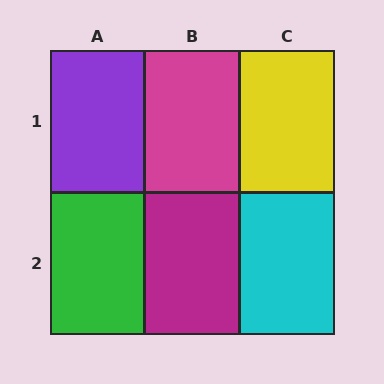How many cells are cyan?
1 cell is cyan.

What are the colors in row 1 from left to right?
Purple, magenta, yellow.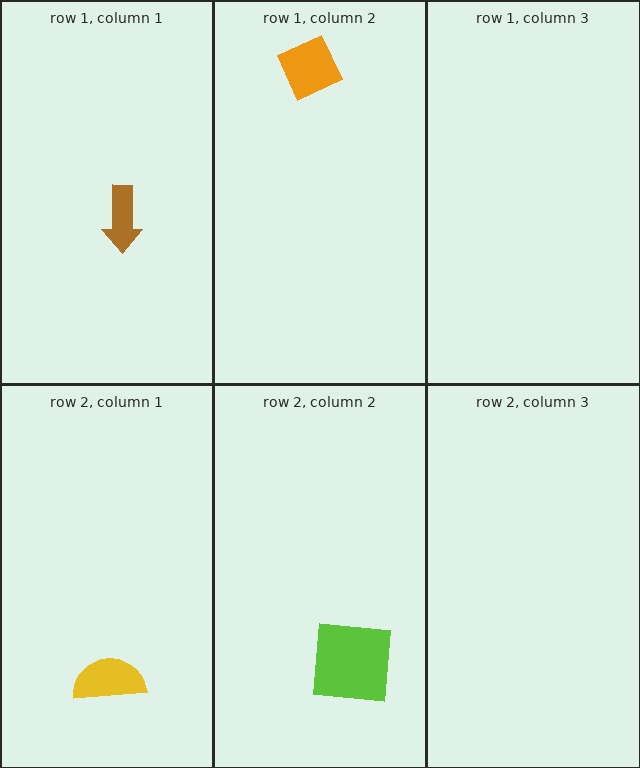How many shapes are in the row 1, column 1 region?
1.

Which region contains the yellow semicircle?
The row 2, column 1 region.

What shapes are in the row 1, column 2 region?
The orange diamond.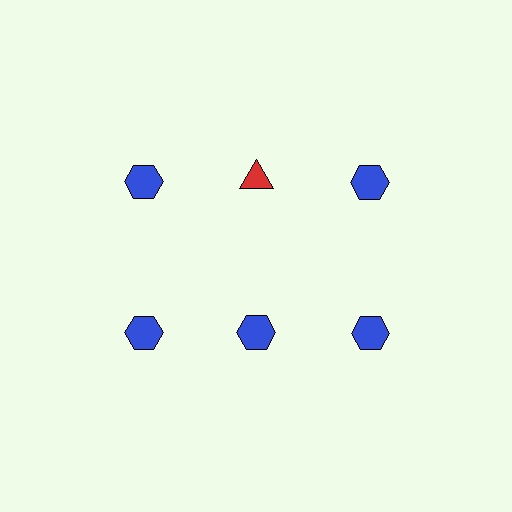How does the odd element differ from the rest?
It differs in both color (red instead of blue) and shape (triangle instead of hexagon).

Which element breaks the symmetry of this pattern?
The red triangle in the top row, second from left column breaks the symmetry. All other shapes are blue hexagons.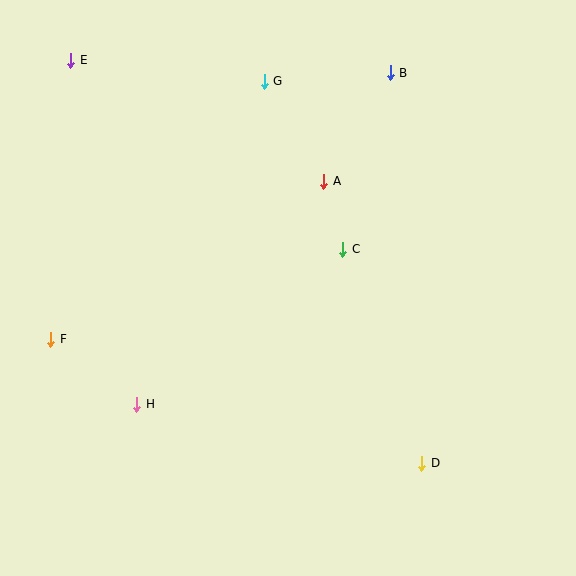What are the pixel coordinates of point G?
Point G is at (264, 81).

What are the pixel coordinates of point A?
Point A is at (324, 181).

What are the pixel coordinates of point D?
Point D is at (422, 463).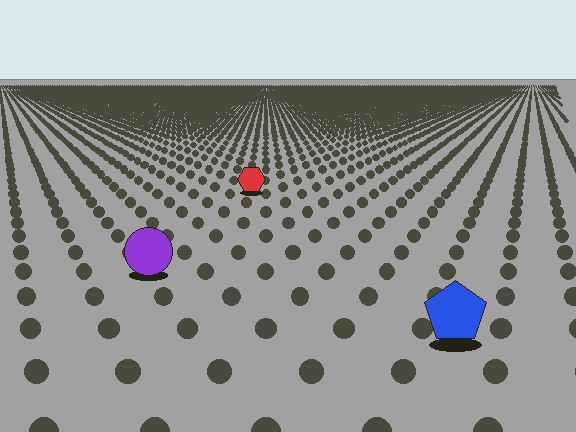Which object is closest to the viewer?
The blue pentagon is closest. The texture marks near it are larger and more spread out.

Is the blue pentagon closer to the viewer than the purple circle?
Yes. The blue pentagon is closer — you can tell from the texture gradient: the ground texture is coarser near it.